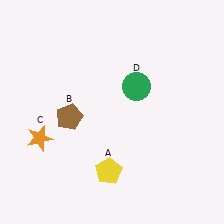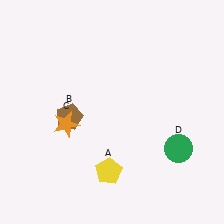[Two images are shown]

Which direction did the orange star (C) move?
The orange star (C) moved right.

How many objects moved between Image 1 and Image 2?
2 objects moved between the two images.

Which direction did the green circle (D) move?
The green circle (D) moved down.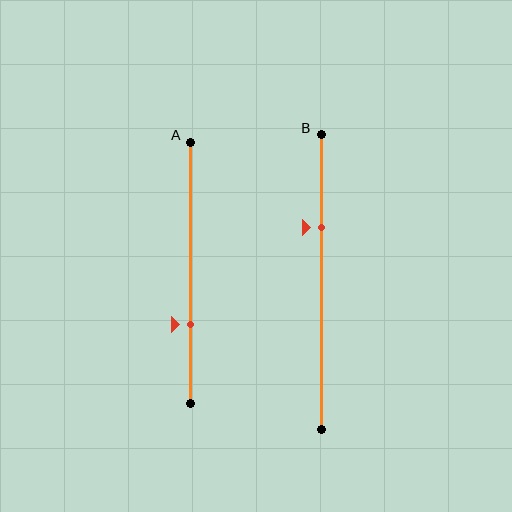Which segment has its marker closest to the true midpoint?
Segment B has its marker closest to the true midpoint.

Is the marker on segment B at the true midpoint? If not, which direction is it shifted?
No, the marker on segment B is shifted upward by about 19% of the segment length.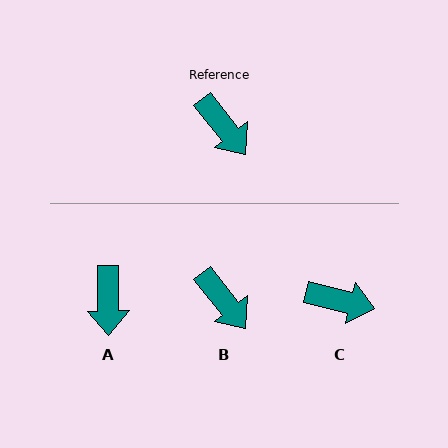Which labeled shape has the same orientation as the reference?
B.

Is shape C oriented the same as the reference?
No, it is off by about 38 degrees.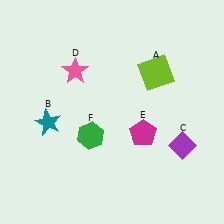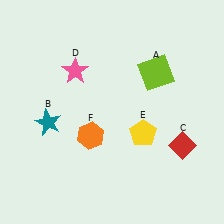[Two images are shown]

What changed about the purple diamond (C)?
In Image 1, C is purple. In Image 2, it changed to red.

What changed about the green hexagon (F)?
In Image 1, F is green. In Image 2, it changed to orange.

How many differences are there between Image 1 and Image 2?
There are 3 differences between the two images.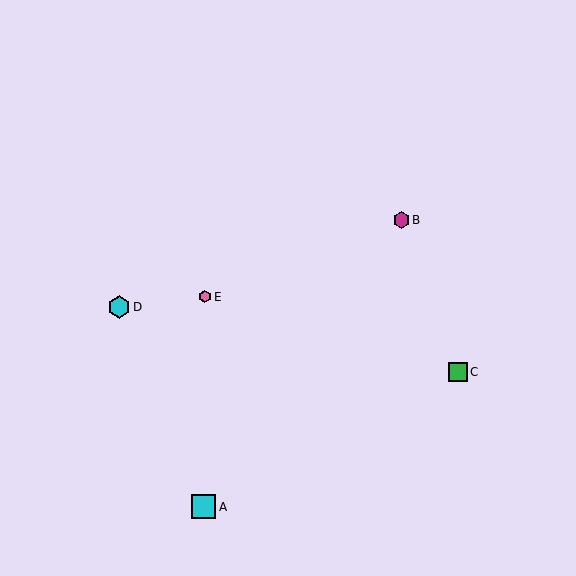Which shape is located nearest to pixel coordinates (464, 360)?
The green square (labeled C) at (458, 372) is nearest to that location.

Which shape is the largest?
The cyan square (labeled A) is the largest.